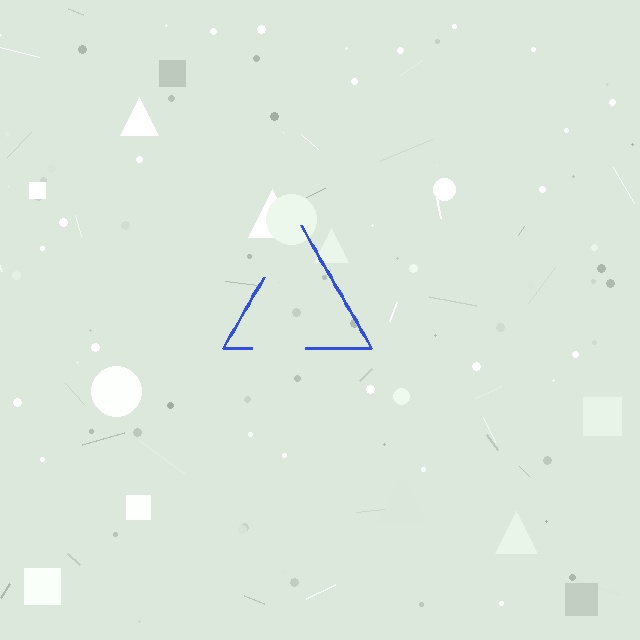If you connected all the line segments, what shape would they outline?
They would outline a triangle.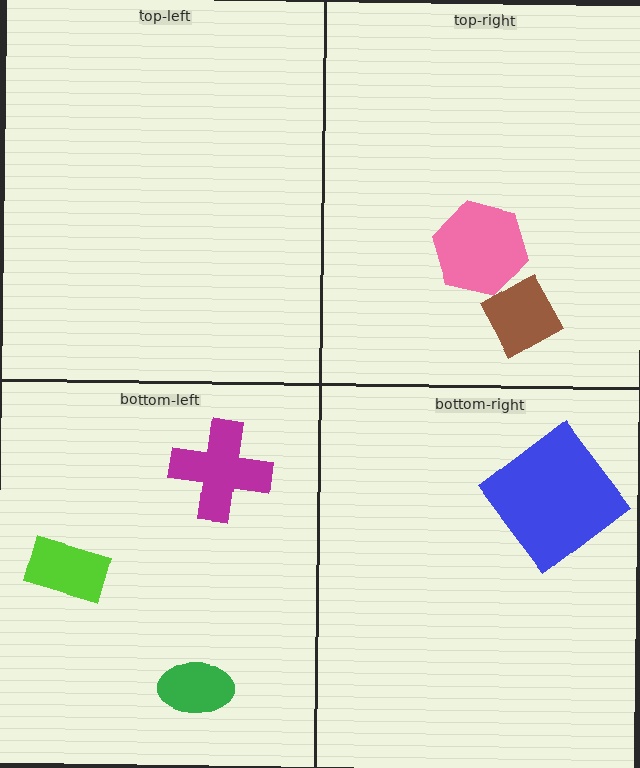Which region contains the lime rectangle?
The bottom-left region.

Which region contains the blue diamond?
The bottom-right region.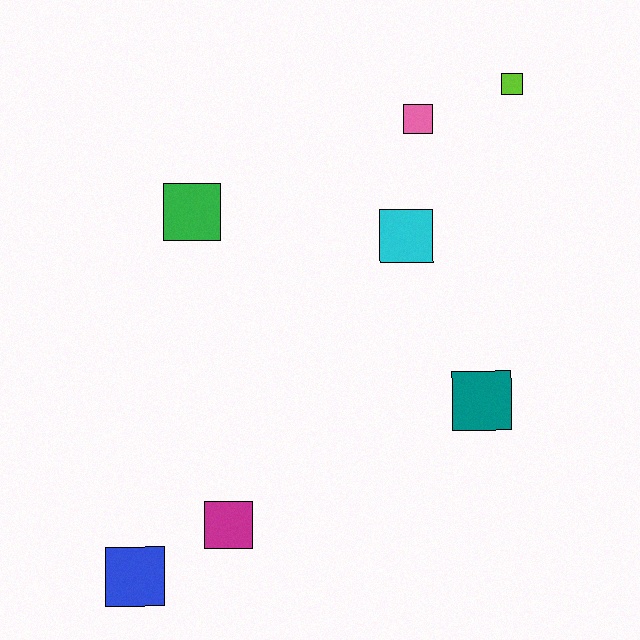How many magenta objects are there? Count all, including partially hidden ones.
There is 1 magenta object.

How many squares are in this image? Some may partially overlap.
There are 7 squares.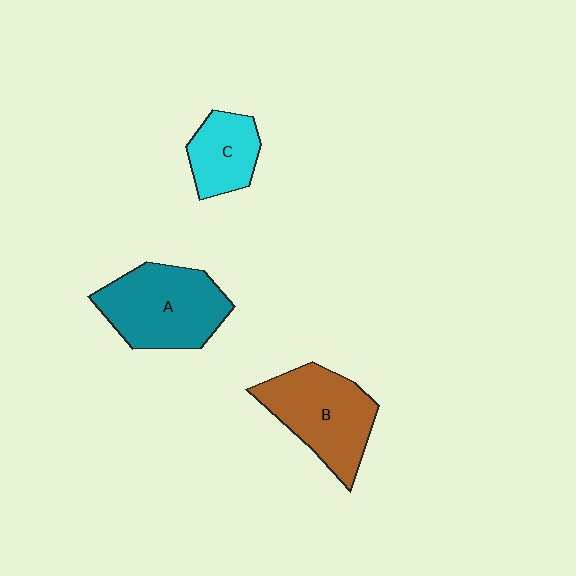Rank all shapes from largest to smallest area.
From largest to smallest: A (teal), B (brown), C (cyan).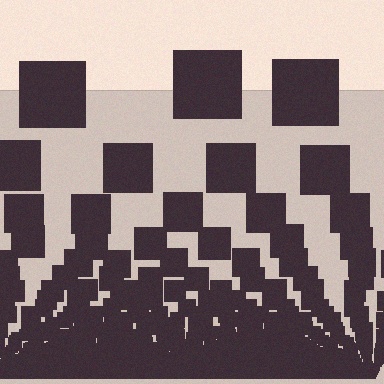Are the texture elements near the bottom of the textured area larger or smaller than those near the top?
Smaller. The gradient is inverted — elements near the bottom are smaller and denser.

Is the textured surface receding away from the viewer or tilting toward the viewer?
The surface appears to tilt toward the viewer. Texture elements get larger and sparser toward the top.